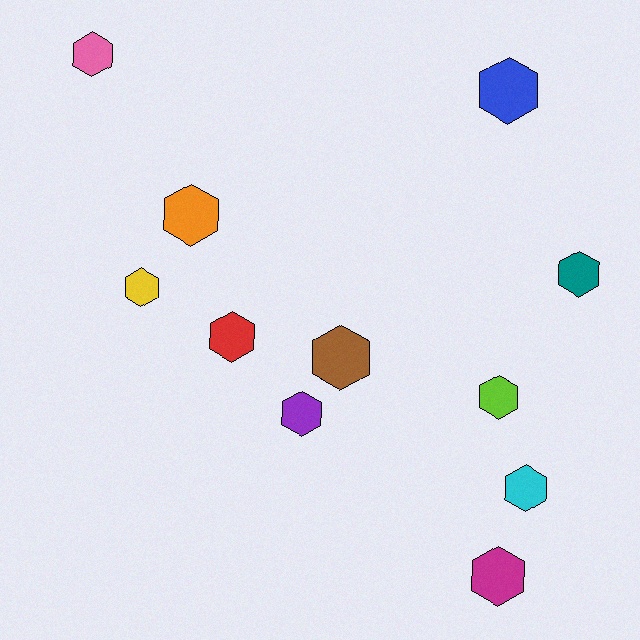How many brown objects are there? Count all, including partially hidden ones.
There is 1 brown object.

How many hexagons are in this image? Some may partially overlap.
There are 11 hexagons.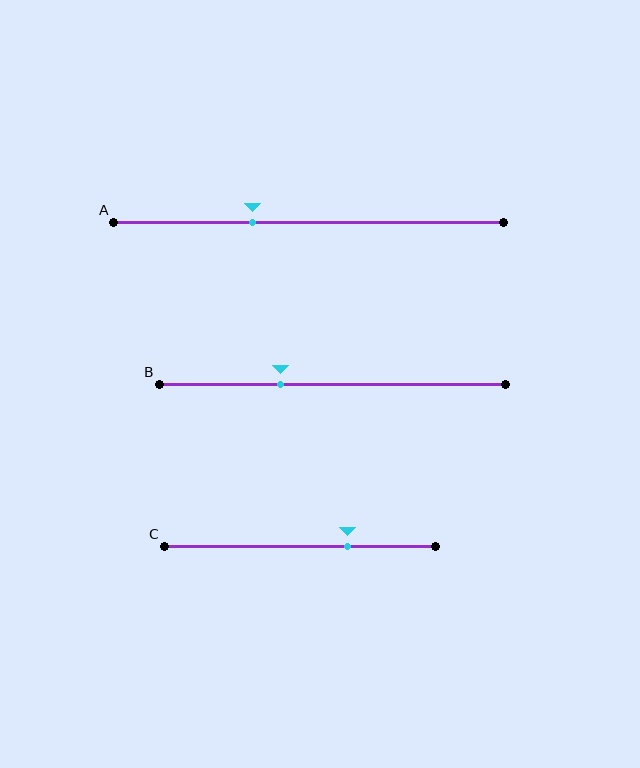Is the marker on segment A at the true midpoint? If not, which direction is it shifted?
No, the marker on segment A is shifted to the left by about 14% of the segment length.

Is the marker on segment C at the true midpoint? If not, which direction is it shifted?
No, the marker on segment C is shifted to the right by about 18% of the segment length.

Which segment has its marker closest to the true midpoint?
Segment A has its marker closest to the true midpoint.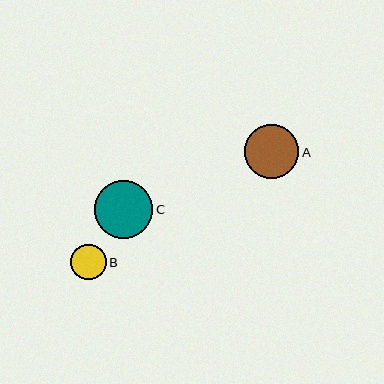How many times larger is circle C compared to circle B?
Circle C is approximately 1.6 times the size of circle B.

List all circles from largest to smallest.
From largest to smallest: C, A, B.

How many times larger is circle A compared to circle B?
Circle A is approximately 1.5 times the size of circle B.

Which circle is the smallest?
Circle B is the smallest with a size of approximately 36 pixels.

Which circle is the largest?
Circle C is the largest with a size of approximately 58 pixels.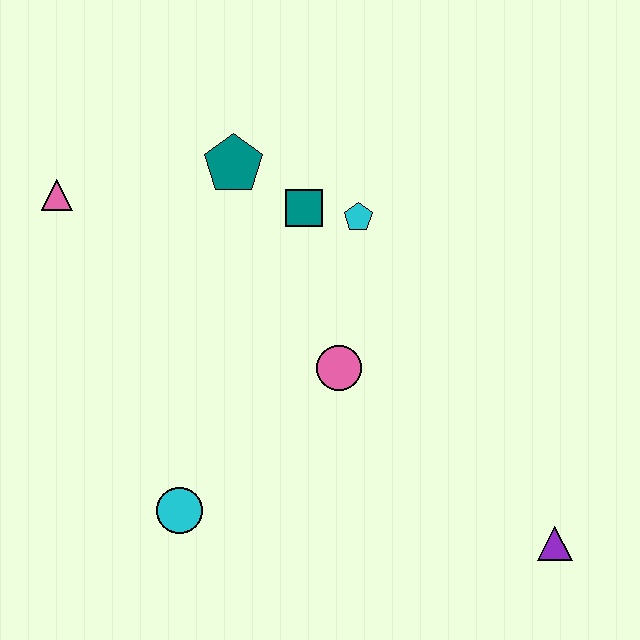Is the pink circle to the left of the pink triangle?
No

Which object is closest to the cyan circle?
The pink circle is closest to the cyan circle.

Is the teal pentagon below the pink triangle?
No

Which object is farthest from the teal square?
The purple triangle is farthest from the teal square.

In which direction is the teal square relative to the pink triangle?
The teal square is to the right of the pink triangle.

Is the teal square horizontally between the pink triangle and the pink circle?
Yes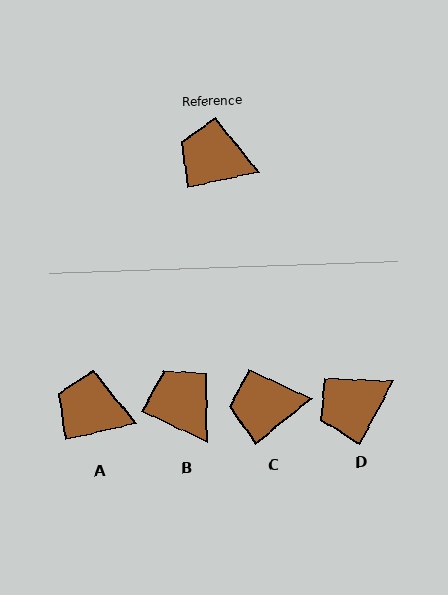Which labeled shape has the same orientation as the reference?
A.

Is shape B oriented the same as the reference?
No, it is off by about 38 degrees.